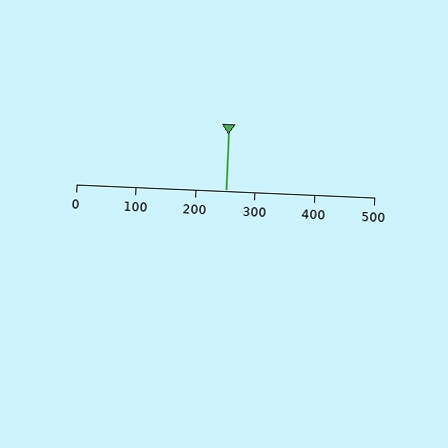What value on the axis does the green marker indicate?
The marker indicates approximately 250.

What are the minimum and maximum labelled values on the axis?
The axis runs from 0 to 500.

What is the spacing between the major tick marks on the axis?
The major ticks are spaced 100 apart.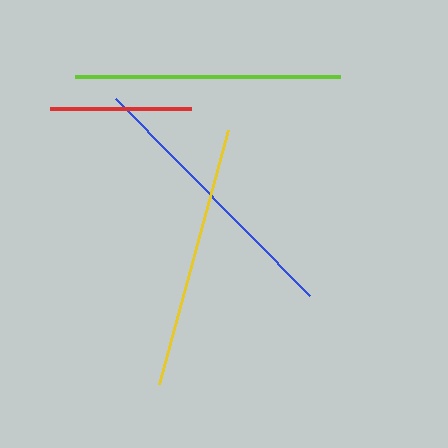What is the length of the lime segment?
The lime segment is approximately 266 pixels long.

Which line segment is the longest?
The blue line is the longest at approximately 277 pixels.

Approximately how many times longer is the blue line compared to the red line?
The blue line is approximately 2.0 times the length of the red line.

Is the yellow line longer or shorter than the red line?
The yellow line is longer than the red line.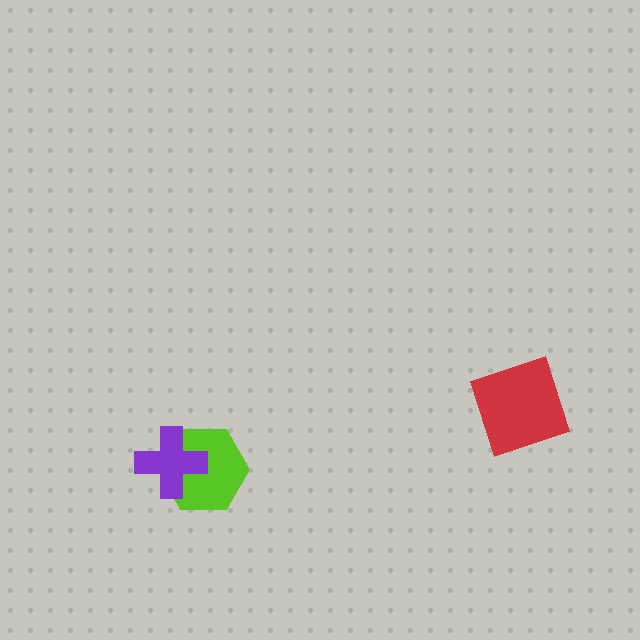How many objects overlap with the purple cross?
1 object overlaps with the purple cross.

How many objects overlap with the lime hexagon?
1 object overlaps with the lime hexagon.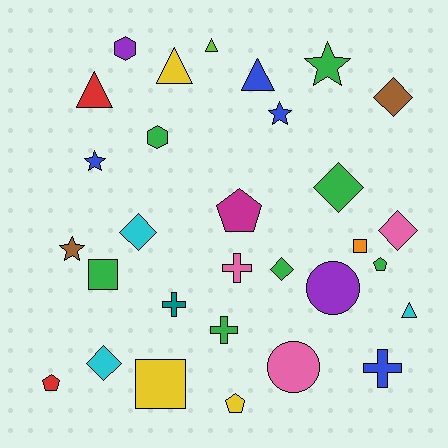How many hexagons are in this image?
There are 2 hexagons.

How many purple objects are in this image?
There are 2 purple objects.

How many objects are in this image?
There are 30 objects.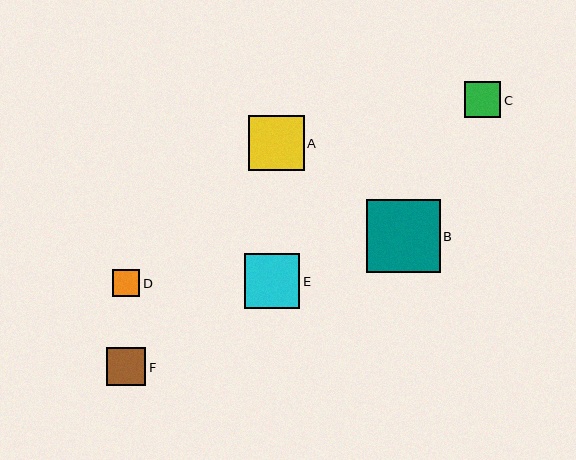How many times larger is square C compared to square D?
Square C is approximately 1.3 times the size of square D.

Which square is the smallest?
Square D is the smallest with a size of approximately 27 pixels.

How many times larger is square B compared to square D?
Square B is approximately 2.7 times the size of square D.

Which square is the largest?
Square B is the largest with a size of approximately 74 pixels.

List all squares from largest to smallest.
From largest to smallest: B, A, E, F, C, D.